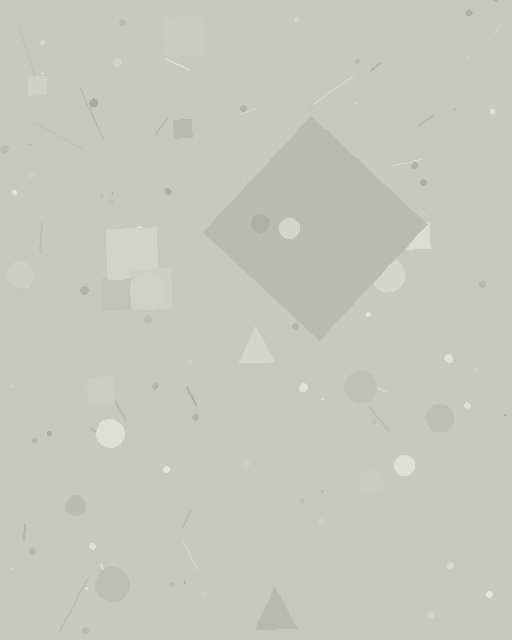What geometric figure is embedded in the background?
A diamond is embedded in the background.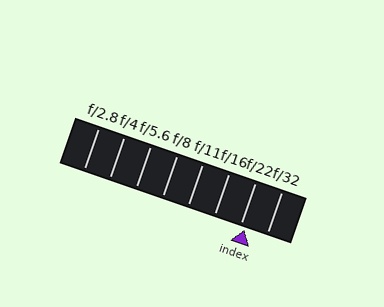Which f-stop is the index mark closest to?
The index mark is closest to f/22.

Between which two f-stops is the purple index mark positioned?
The index mark is between f/22 and f/32.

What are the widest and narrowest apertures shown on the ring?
The widest aperture shown is f/2.8 and the narrowest is f/32.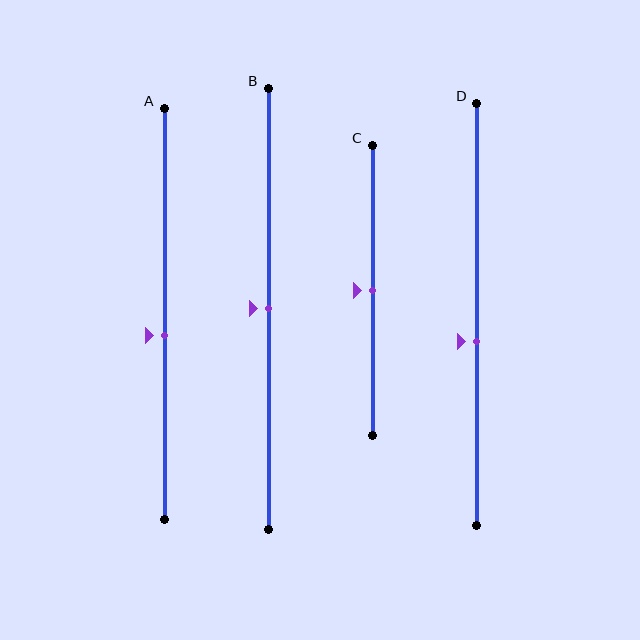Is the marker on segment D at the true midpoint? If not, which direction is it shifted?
No, the marker on segment D is shifted downward by about 6% of the segment length.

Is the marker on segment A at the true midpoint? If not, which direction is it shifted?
No, the marker on segment A is shifted downward by about 5% of the segment length.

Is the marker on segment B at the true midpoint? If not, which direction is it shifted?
Yes, the marker on segment B is at the true midpoint.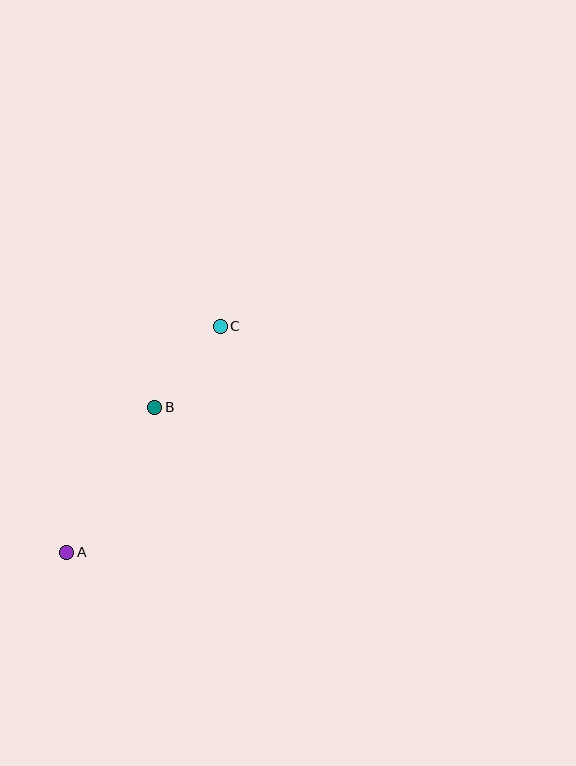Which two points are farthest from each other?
Points A and C are farthest from each other.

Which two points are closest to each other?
Points B and C are closest to each other.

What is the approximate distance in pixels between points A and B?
The distance between A and B is approximately 169 pixels.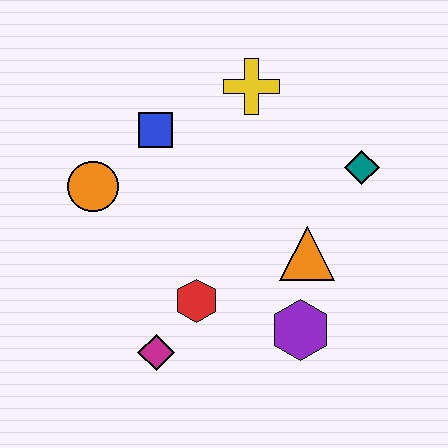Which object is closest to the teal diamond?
The orange triangle is closest to the teal diamond.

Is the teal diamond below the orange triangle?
No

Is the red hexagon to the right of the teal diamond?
No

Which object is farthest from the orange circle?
The teal diamond is farthest from the orange circle.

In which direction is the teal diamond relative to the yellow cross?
The teal diamond is to the right of the yellow cross.